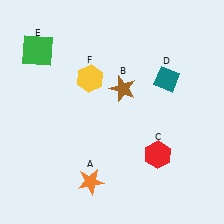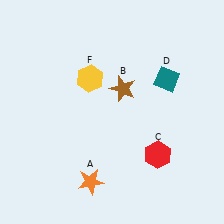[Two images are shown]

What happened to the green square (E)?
The green square (E) was removed in Image 2. It was in the top-left area of Image 1.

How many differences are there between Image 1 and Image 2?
There is 1 difference between the two images.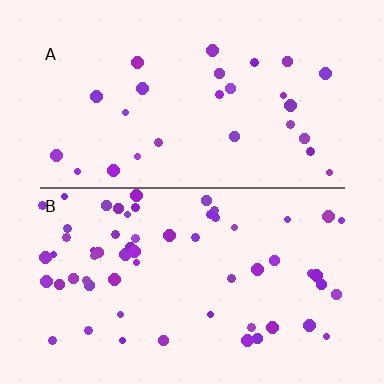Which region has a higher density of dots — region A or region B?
B (the bottom).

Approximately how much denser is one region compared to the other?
Approximately 2.2× — region B over region A.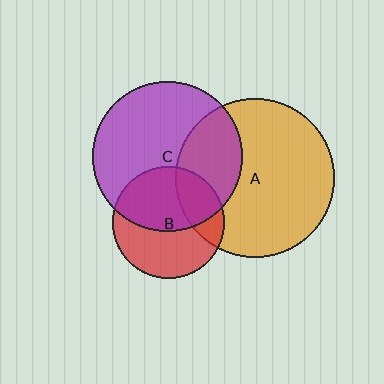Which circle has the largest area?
Circle A (orange).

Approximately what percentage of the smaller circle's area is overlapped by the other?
Approximately 30%.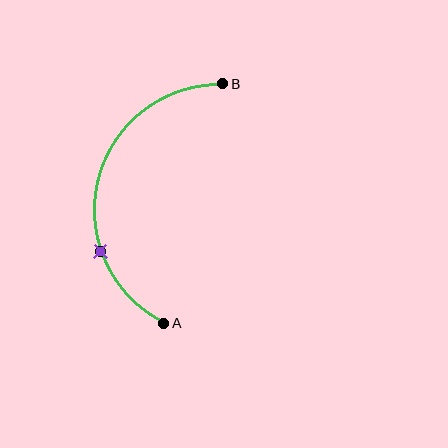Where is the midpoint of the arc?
The arc midpoint is the point on the curve farthest from the straight line joining A and B. It sits to the left of that line.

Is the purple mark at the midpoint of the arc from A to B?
No. The purple mark lies on the arc but is closer to endpoint A. The arc midpoint would be at the point on the curve equidistant along the arc from both A and B.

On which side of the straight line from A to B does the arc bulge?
The arc bulges to the left of the straight line connecting A and B.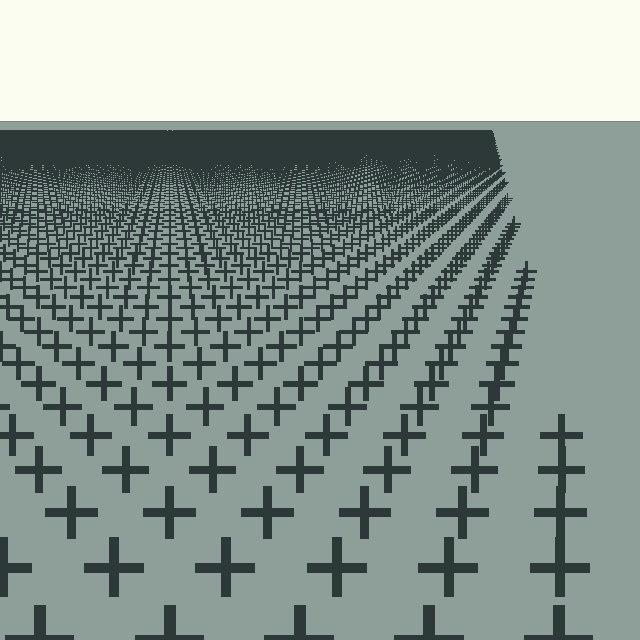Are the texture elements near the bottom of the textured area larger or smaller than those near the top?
Larger. Near the bottom, elements are closer to the viewer and appear at a bigger on-screen size.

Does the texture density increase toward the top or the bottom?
Density increases toward the top.